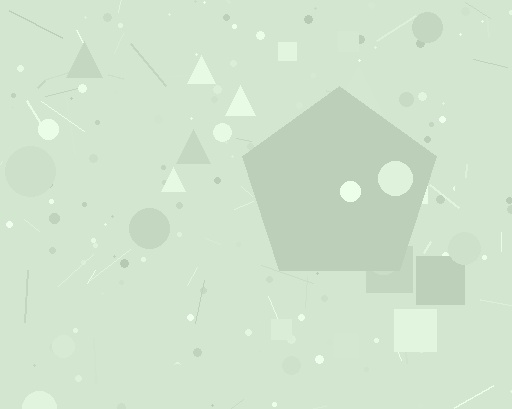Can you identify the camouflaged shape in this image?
The camouflaged shape is a pentagon.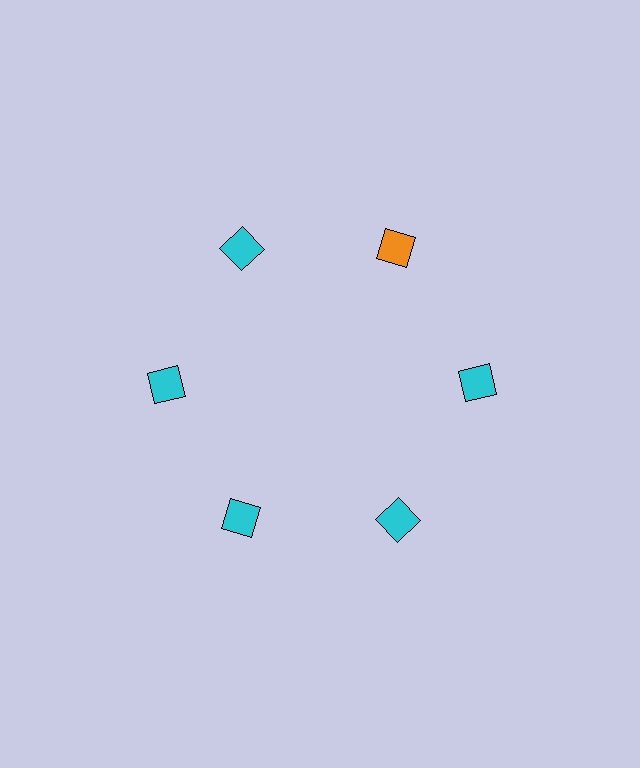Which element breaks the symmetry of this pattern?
The orange diamond at roughly the 1 o'clock position breaks the symmetry. All other shapes are cyan diamonds.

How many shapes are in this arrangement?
There are 6 shapes arranged in a ring pattern.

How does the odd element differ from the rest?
It has a different color: orange instead of cyan.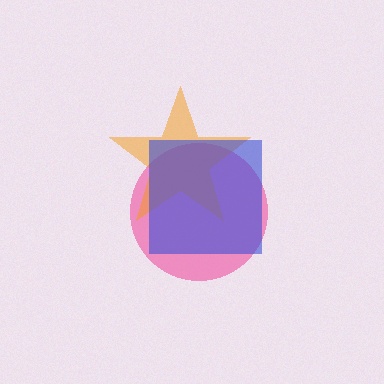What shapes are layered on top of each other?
The layered shapes are: a pink circle, an orange star, a blue square.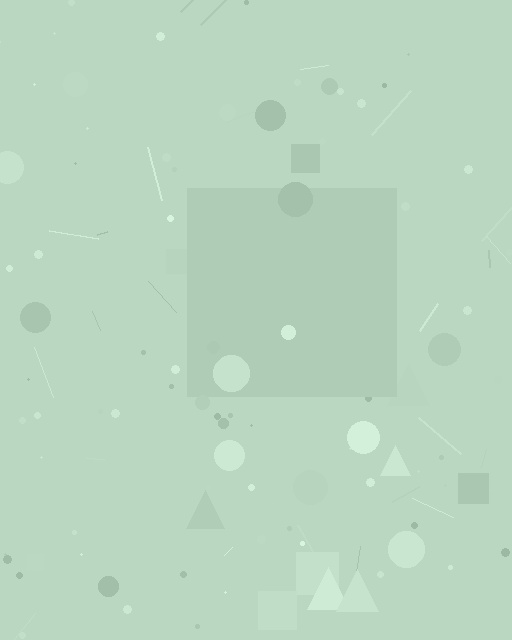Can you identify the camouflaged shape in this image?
The camouflaged shape is a square.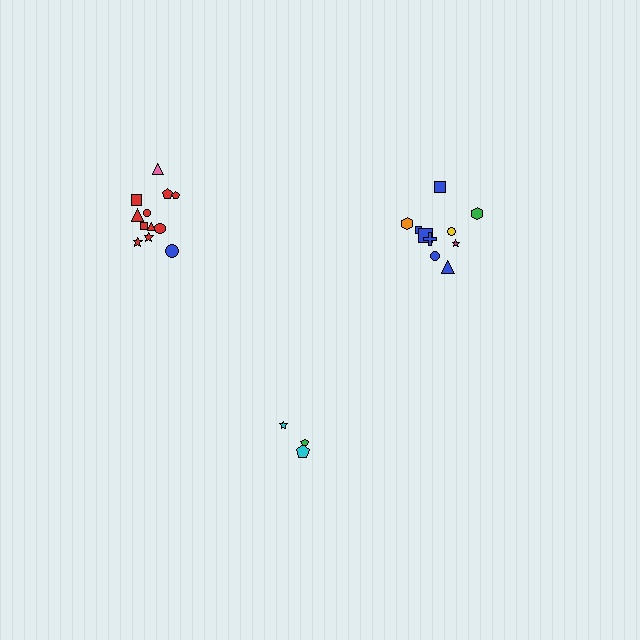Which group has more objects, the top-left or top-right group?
The top-left group.